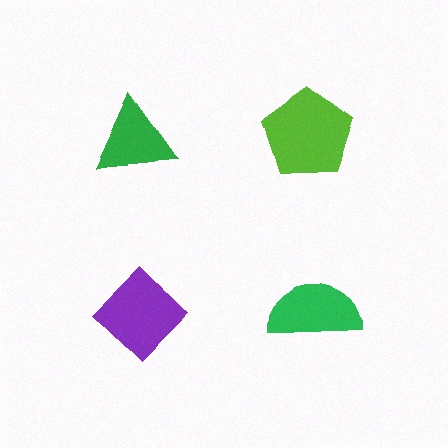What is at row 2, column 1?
A purple diamond.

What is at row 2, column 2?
A green semicircle.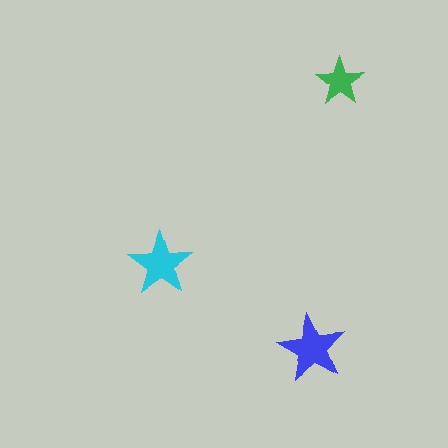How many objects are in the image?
There are 3 objects in the image.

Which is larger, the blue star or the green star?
The blue one.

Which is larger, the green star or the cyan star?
The cyan one.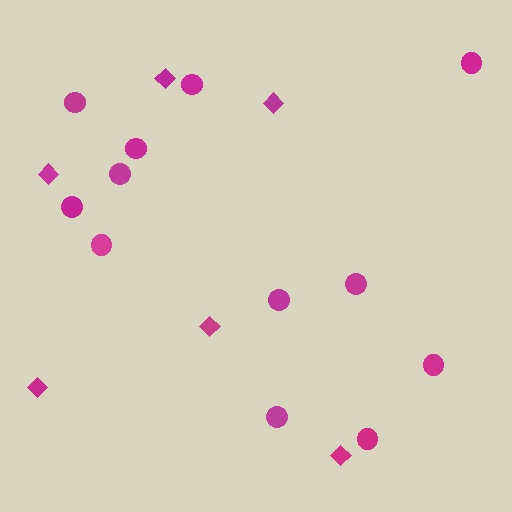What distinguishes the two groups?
There are 2 groups: one group of circles (12) and one group of diamonds (6).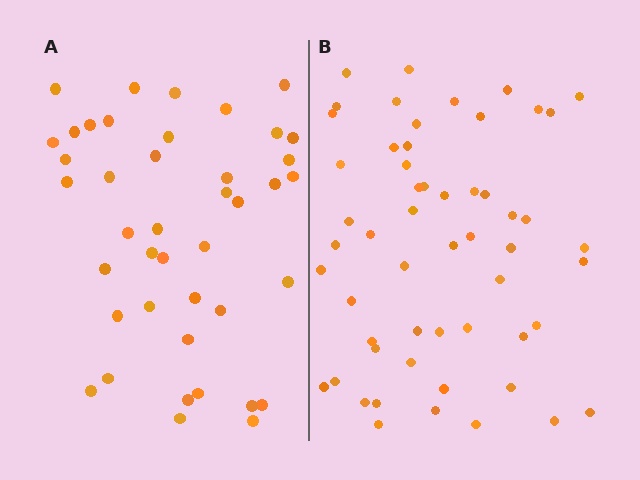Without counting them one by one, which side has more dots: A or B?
Region B (the right region) has more dots.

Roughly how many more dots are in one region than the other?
Region B has approximately 15 more dots than region A.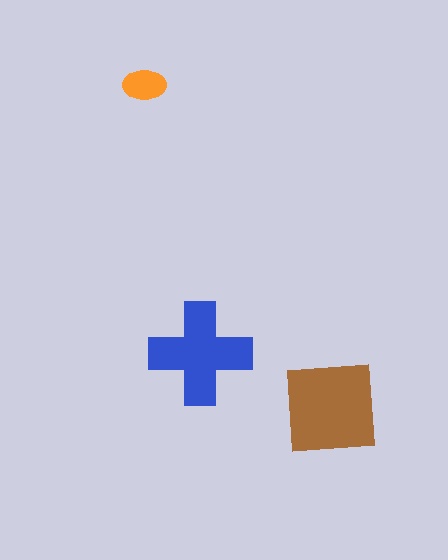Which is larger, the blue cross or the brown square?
The brown square.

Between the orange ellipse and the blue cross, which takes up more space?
The blue cross.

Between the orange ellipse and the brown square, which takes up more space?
The brown square.